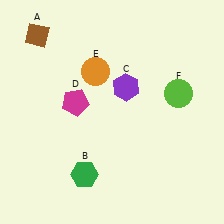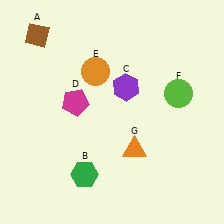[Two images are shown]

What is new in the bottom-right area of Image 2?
An orange triangle (G) was added in the bottom-right area of Image 2.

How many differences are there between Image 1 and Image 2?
There is 1 difference between the two images.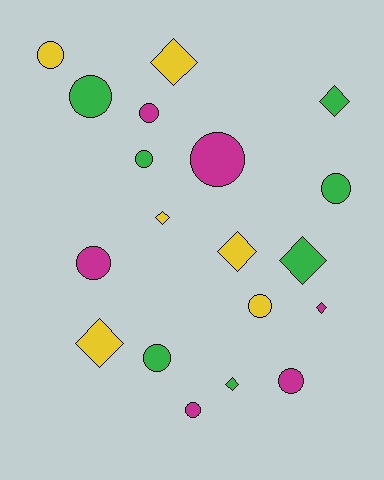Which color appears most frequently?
Green, with 7 objects.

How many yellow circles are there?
There are 2 yellow circles.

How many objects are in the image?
There are 19 objects.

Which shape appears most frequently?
Circle, with 11 objects.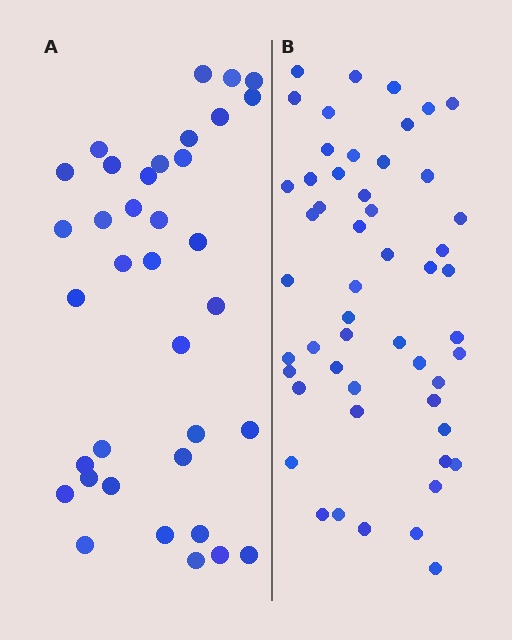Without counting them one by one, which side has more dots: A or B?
Region B (the right region) has more dots.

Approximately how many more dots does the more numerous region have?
Region B has approximately 15 more dots than region A.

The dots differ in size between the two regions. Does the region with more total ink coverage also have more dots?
No. Region A has more total ink coverage because its dots are larger, but region B actually contains more individual dots. Total area can be misleading — the number of items is what matters here.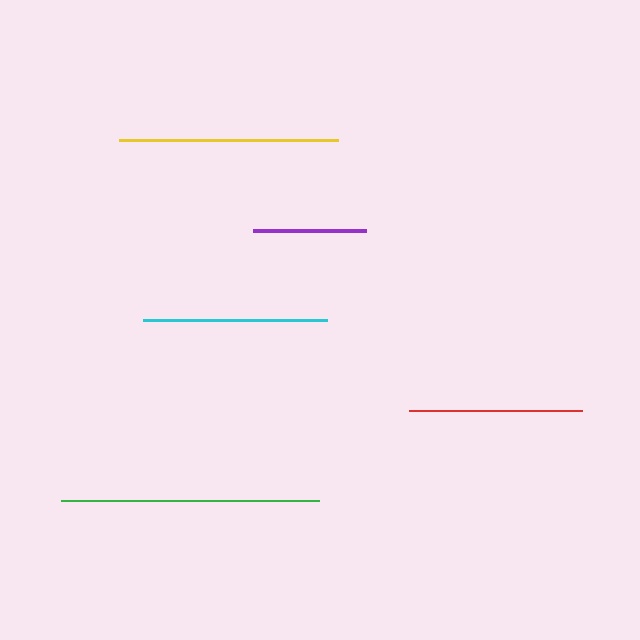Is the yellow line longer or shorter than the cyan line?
The yellow line is longer than the cyan line.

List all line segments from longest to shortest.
From longest to shortest: green, yellow, cyan, red, purple.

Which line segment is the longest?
The green line is the longest at approximately 258 pixels.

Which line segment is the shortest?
The purple line is the shortest at approximately 113 pixels.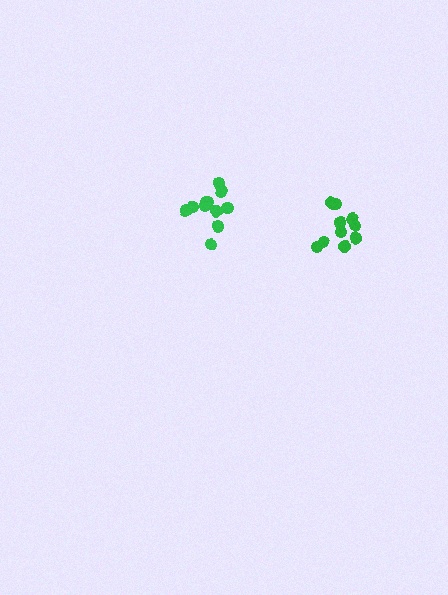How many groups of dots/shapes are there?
There are 2 groups.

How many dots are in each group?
Group 1: 10 dots, Group 2: 11 dots (21 total).